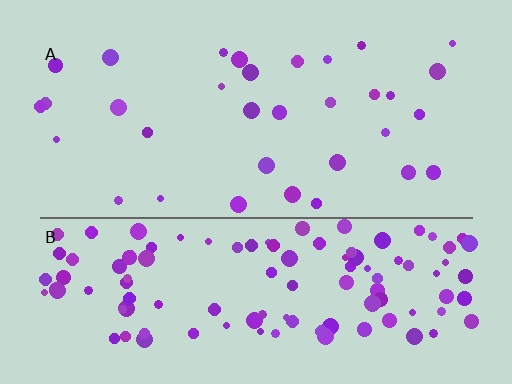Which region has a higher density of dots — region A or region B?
B (the bottom).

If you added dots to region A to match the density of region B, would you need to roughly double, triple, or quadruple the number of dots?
Approximately quadruple.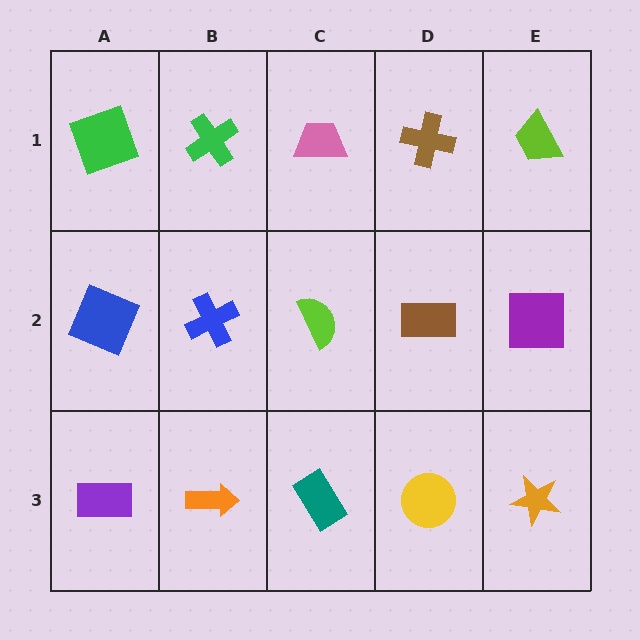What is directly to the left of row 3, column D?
A teal rectangle.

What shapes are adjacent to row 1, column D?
A brown rectangle (row 2, column D), a pink trapezoid (row 1, column C), a lime trapezoid (row 1, column E).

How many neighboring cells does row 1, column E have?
2.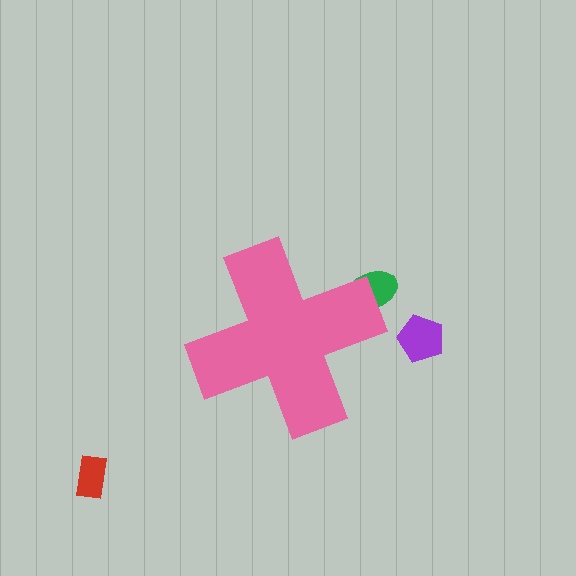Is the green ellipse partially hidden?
Yes, the green ellipse is partially hidden behind the pink cross.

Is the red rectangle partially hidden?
No, the red rectangle is fully visible.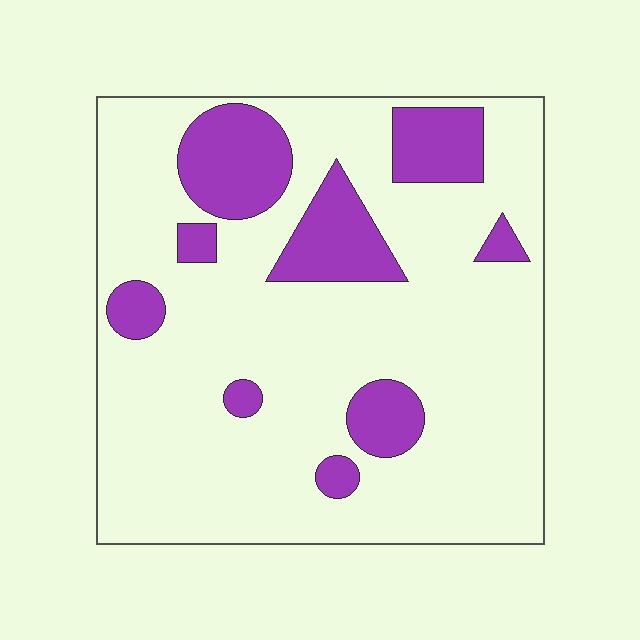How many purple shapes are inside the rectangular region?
9.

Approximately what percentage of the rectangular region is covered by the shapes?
Approximately 20%.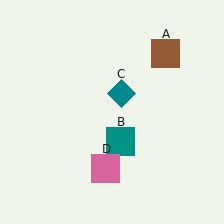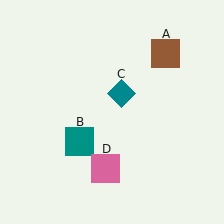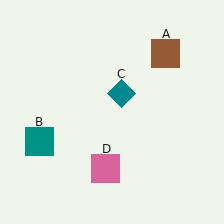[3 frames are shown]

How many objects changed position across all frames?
1 object changed position: teal square (object B).